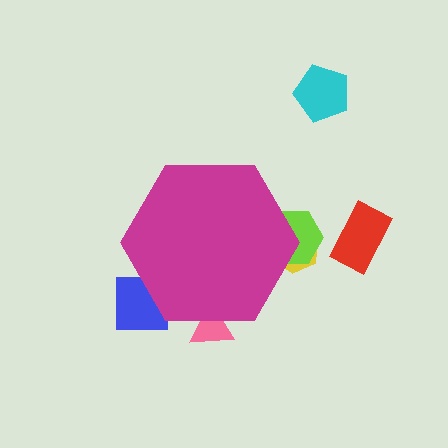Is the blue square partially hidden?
Yes, the blue square is partially hidden behind the magenta hexagon.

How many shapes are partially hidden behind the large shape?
4 shapes are partially hidden.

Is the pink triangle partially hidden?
Yes, the pink triangle is partially hidden behind the magenta hexagon.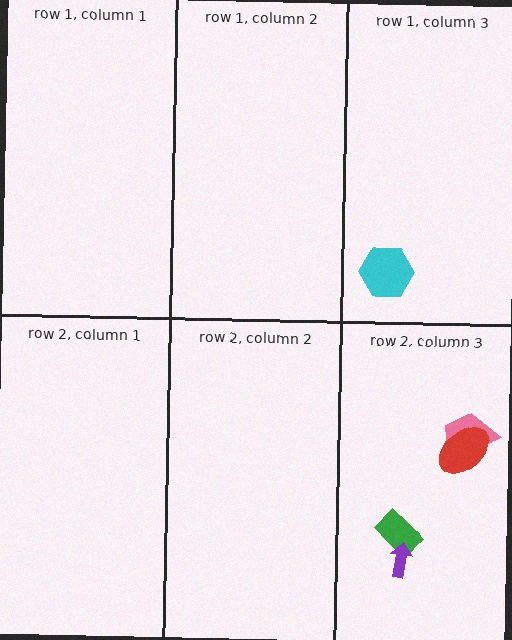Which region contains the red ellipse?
The row 2, column 3 region.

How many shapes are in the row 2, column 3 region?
4.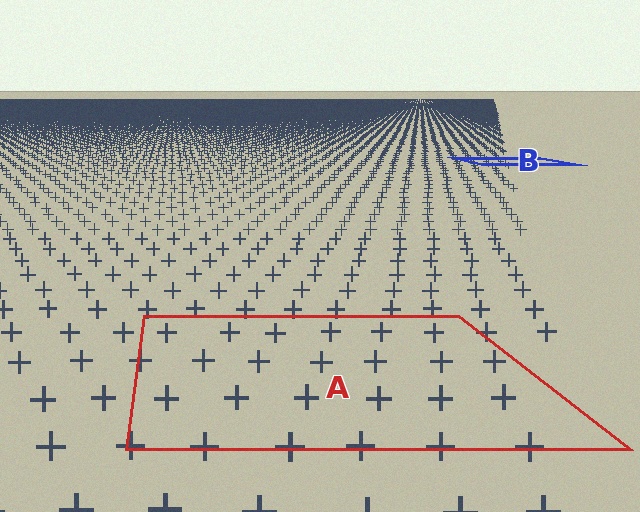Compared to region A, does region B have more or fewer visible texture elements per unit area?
Region B has more texture elements per unit area — they are packed more densely because it is farther away.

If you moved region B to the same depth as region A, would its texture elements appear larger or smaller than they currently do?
They would appear larger. At a closer depth, the same texture elements are projected at a bigger on-screen size.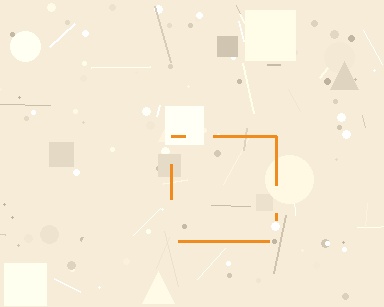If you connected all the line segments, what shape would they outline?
They would outline a square.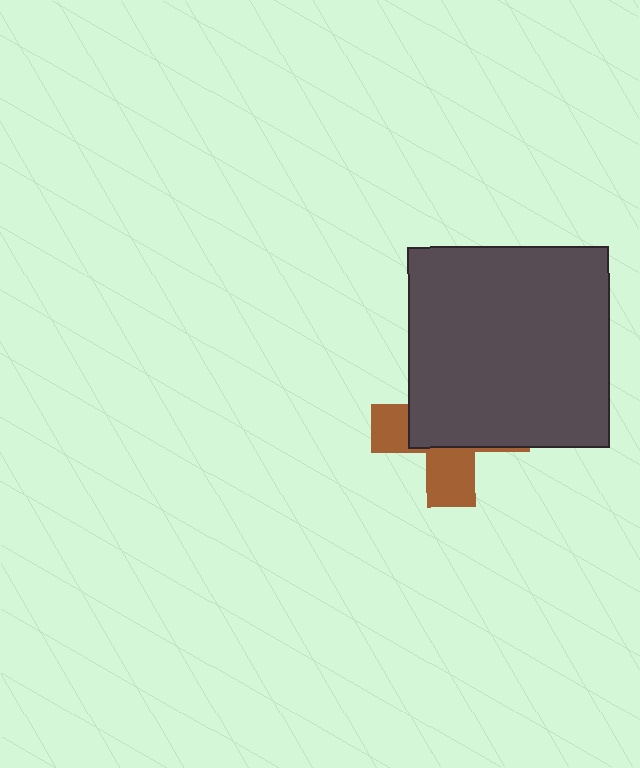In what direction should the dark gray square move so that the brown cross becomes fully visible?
The dark gray square should move up. That is the shortest direction to clear the overlap and leave the brown cross fully visible.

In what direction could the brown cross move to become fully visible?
The brown cross could move down. That would shift it out from behind the dark gray square entirely.